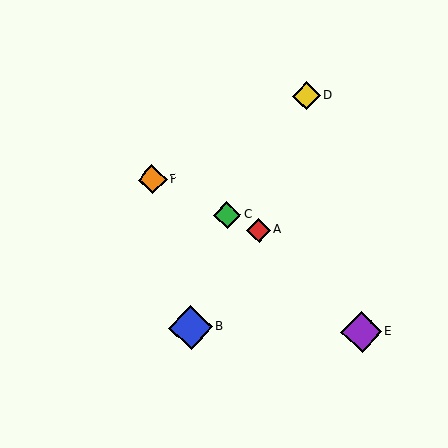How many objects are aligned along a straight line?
3 objects (A, C, F) are aligned along a straight line.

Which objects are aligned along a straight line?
Objects A, C, F are aligned along a straight line.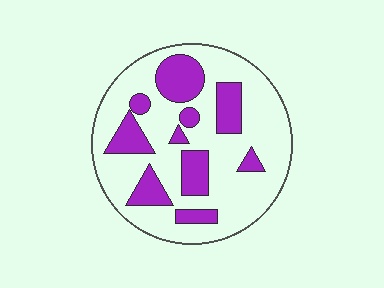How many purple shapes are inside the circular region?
10.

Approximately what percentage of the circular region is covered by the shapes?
Approximately 30%.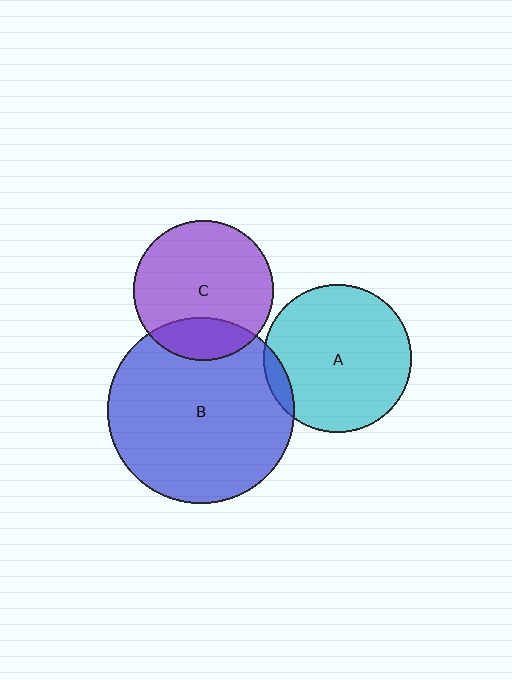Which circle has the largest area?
Circle B (blue).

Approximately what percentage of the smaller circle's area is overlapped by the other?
Approximately 5%.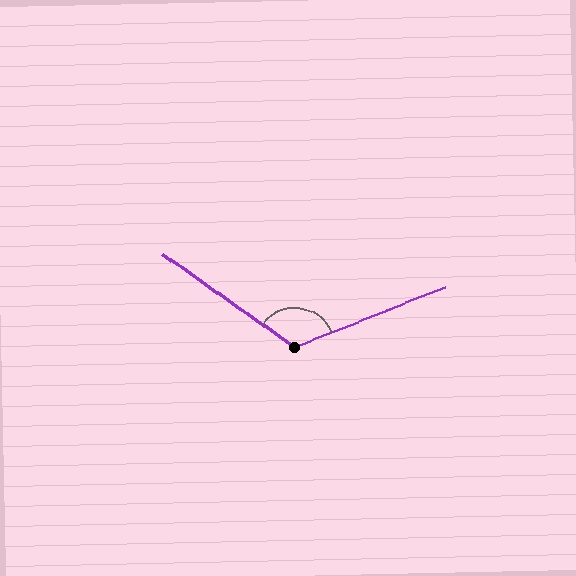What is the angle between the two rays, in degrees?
Approximately 123 degrees.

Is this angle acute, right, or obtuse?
It is obtuse.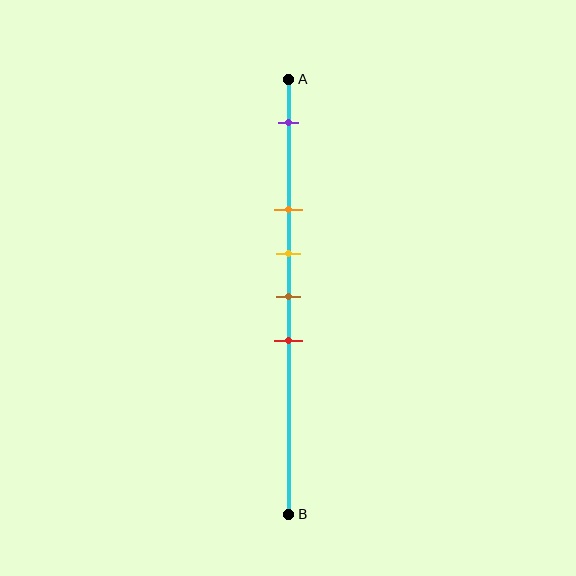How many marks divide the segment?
There are 5 marks dividing the segment.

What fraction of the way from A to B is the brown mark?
The brown mark is approximately 50% (0.5) of the way from A to B.